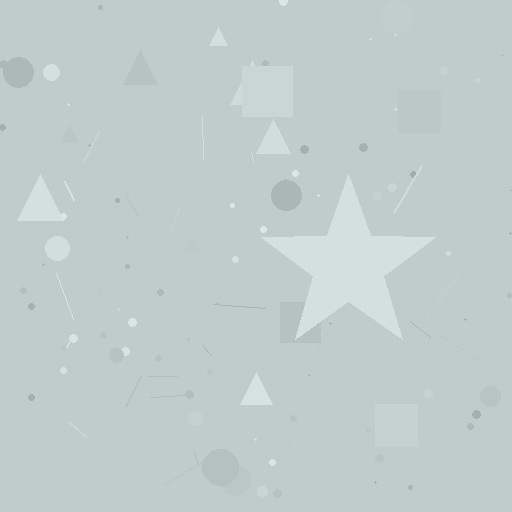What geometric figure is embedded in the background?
A star is embedded in the background.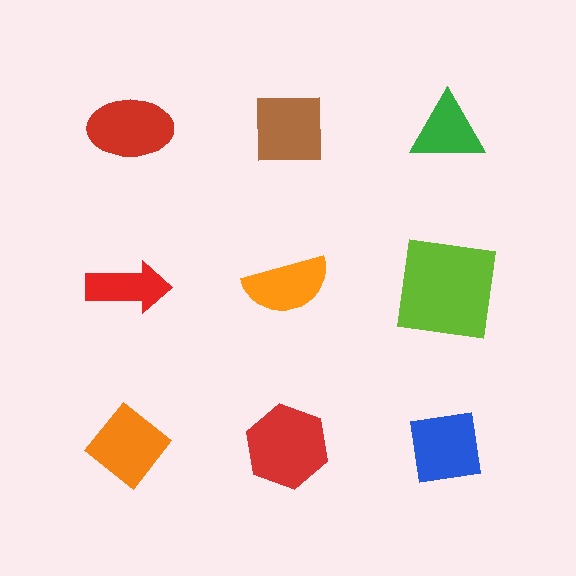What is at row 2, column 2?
An orange semicircle.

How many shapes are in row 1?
3 shapes.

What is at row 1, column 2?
A brown square.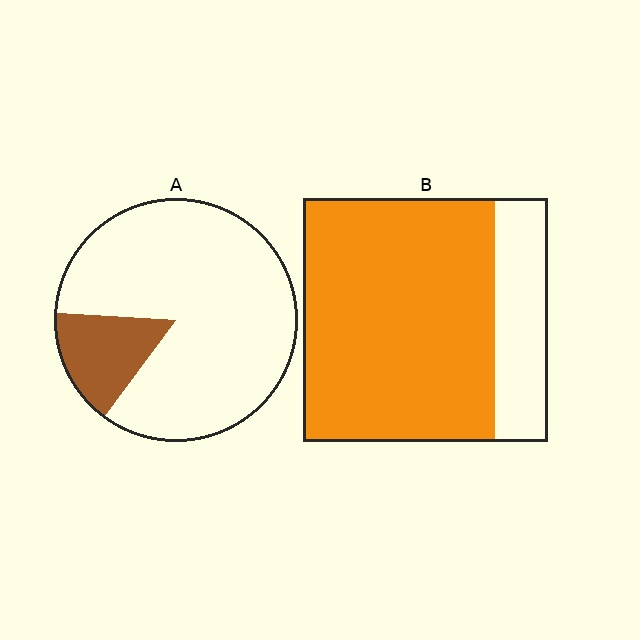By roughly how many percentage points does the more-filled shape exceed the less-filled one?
By roughly 65 percentage points (B over A).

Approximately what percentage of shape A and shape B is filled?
A is approximately 15% and B is approximately 80%.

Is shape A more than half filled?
No.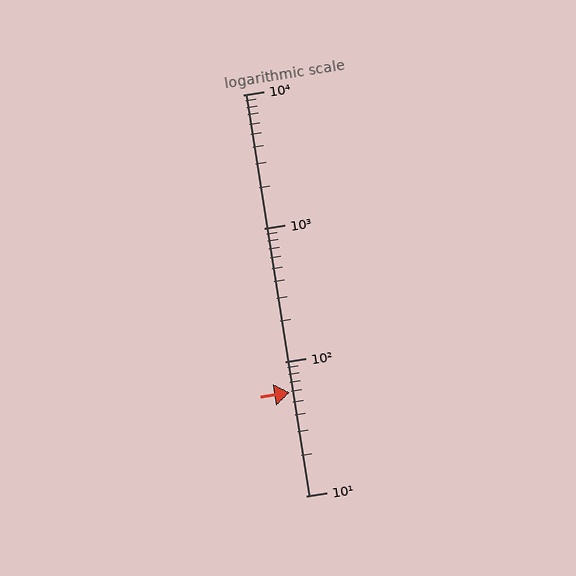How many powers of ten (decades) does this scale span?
The scale spans 3 decades, from 10 to 10000.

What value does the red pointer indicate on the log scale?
The pointer indicates approximately 59.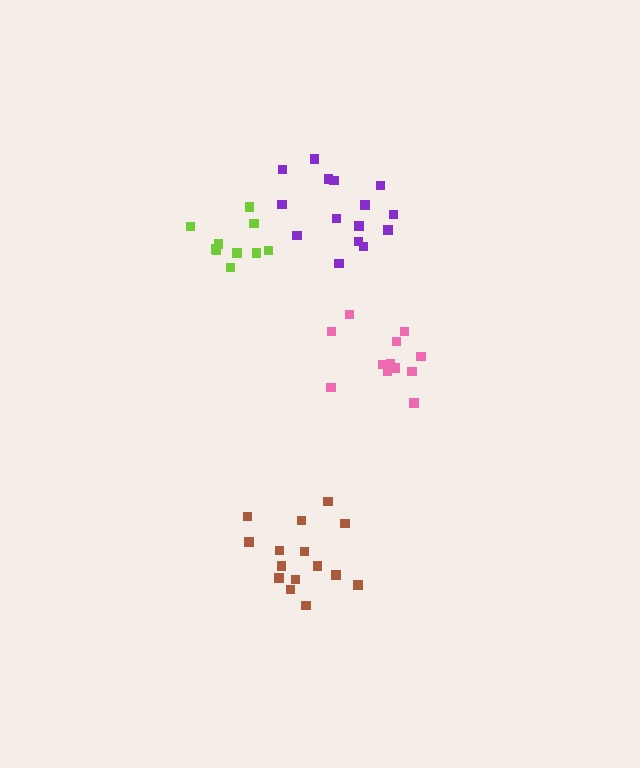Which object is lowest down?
The brown cluster is bottommost.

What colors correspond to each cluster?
The clusters are colored: lime, pink, purple, brown.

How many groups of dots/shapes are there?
There are 4 groups.